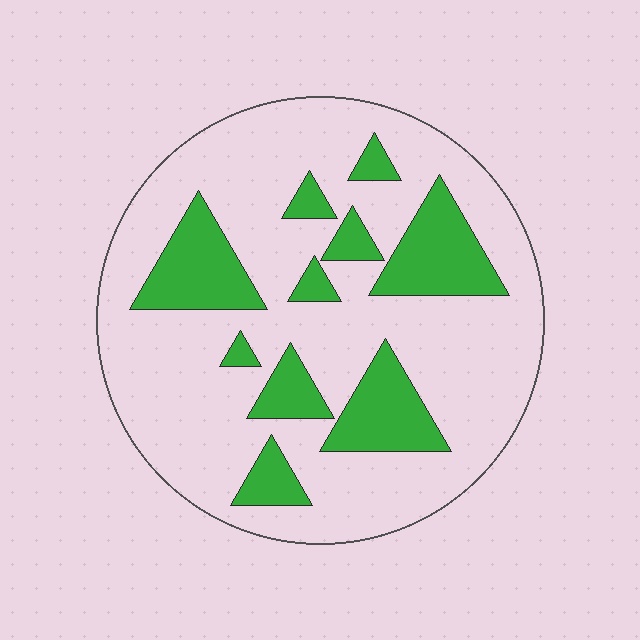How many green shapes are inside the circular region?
10.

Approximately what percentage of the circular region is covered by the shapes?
Approximately 25%.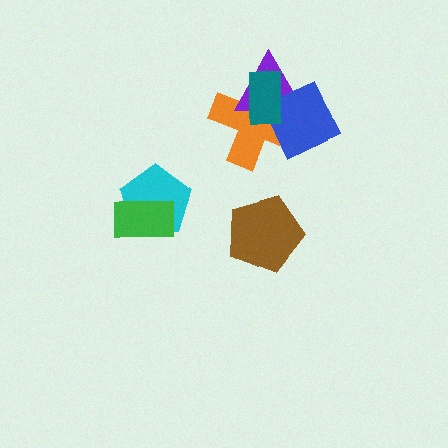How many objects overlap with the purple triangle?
3 objects overlap with the purple triangle.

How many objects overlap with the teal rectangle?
3 objects overlap with the teal rectangle.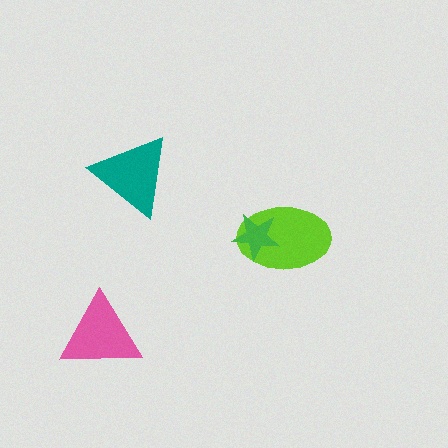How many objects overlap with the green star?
1 object overlaps with the green star.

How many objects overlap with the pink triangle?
0 objects overlap with the pink triangle.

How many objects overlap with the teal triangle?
0 objects overlap with the teal triangle.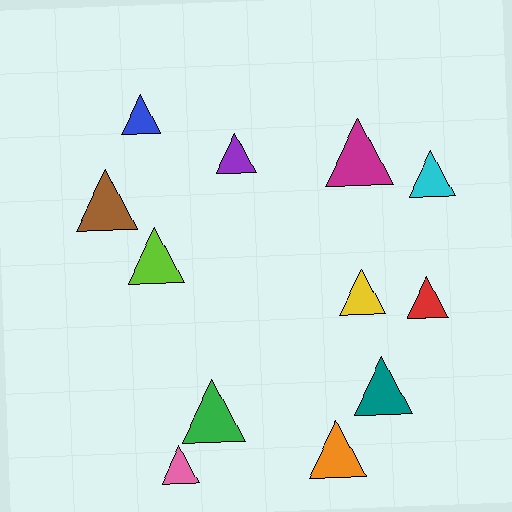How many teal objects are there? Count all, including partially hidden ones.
There is 1 teal object.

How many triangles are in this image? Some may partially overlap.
There are 12 triangles.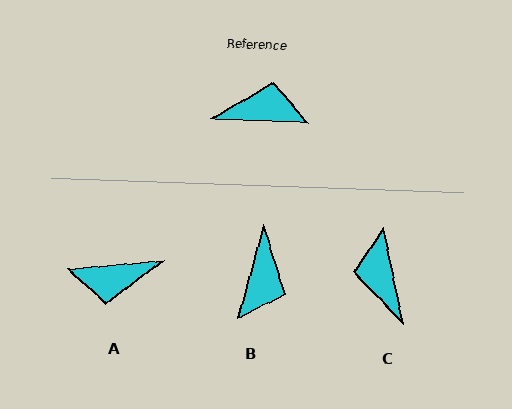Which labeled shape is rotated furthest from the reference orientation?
A, about 173 degrees away.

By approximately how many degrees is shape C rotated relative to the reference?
Approximately 104 degrees counter-clockwise.